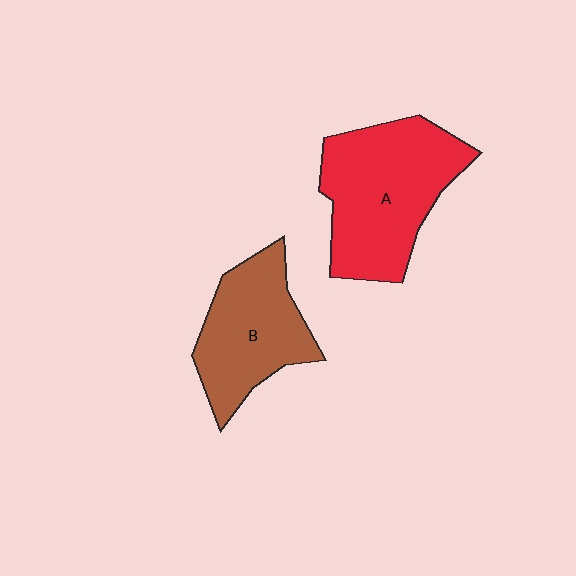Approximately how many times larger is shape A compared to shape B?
Approximately 1.3 times.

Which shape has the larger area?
Shape A (red).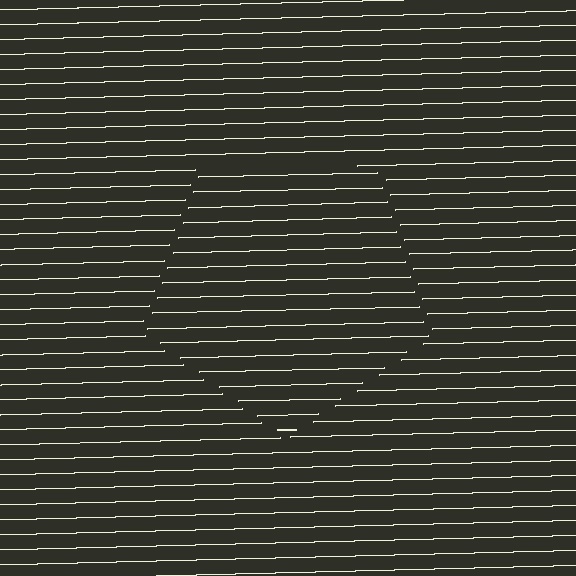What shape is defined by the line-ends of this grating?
An illusory pentagon. The interior of the shape contains the same grating, shifted by half a period — the contour is defined by the phase discontinuity where line-ends from the inner and outer gratings abut.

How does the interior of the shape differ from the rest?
The interior of the shape contains the same grating, shifted by half a period — the contour is defined by the phase discontinuity where line-ends from the inner and outer gratings abut.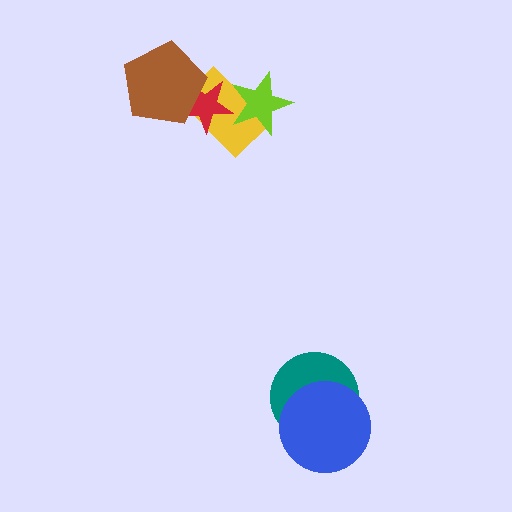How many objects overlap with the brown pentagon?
2 objects overlap with the brown pentagon.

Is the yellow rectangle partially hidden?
Yes, it is partially covered by another shape.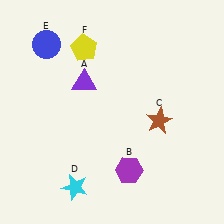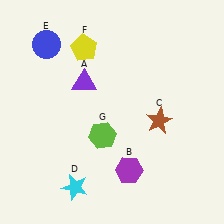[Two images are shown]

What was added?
A lime hexagon (G) was added in Image 2.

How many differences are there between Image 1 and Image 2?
There is 1 difference between the two images.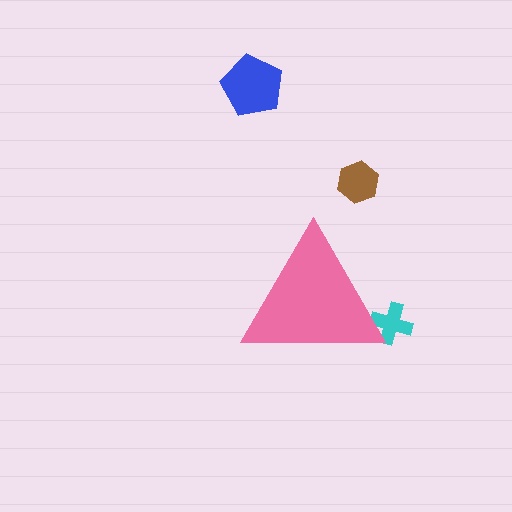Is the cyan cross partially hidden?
Yes, the cyan cross is partially hidden behind the pink triangle.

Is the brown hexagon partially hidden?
No, the brown hexagon is fully visible.